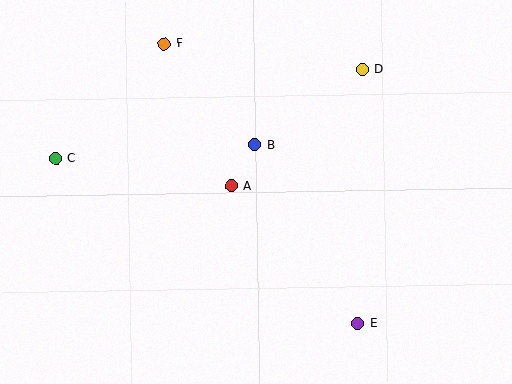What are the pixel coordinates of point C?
Point C is at (56, 159).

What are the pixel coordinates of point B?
Point B is at (255, 145).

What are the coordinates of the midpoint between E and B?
The midpoint between E and B is at (306, 234).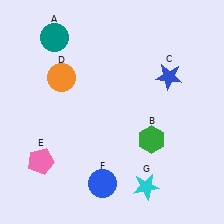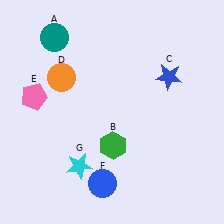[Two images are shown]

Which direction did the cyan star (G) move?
The cyan star (G) moved left.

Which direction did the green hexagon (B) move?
The green hexagon (B) moved left.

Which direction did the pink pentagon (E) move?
The pink pentagon (E) moved up.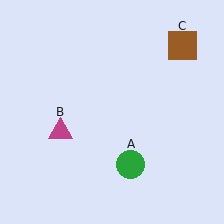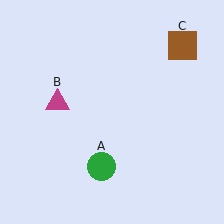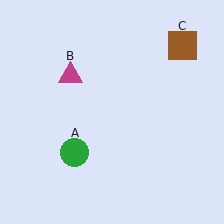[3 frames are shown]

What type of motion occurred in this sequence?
The green circle (object A), magenta triangle (object B) rotated clockwise around the center of the scene.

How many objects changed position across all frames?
2 objects changed position: green circle (object A), magenta triangle (object B).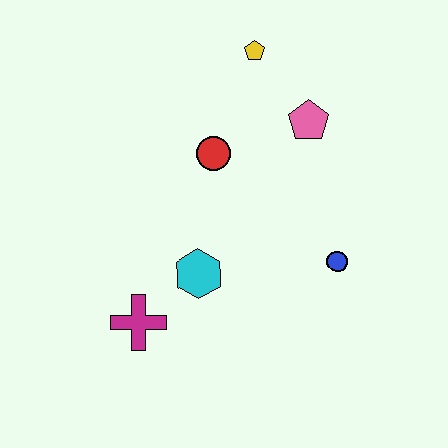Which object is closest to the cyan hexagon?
The magenta cross is closest to the cyan hexagon.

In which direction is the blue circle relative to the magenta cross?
The blue circle is to the right of the magenta cross.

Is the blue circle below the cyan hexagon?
No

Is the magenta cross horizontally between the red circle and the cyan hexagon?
No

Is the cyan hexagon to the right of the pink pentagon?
No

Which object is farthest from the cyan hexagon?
The yellow pentagon is farthest from the cyan hexagon.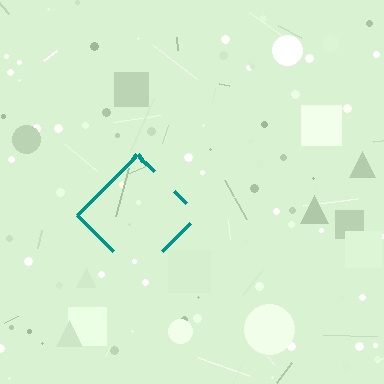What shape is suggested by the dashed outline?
The dashed outline suggests a diamond.